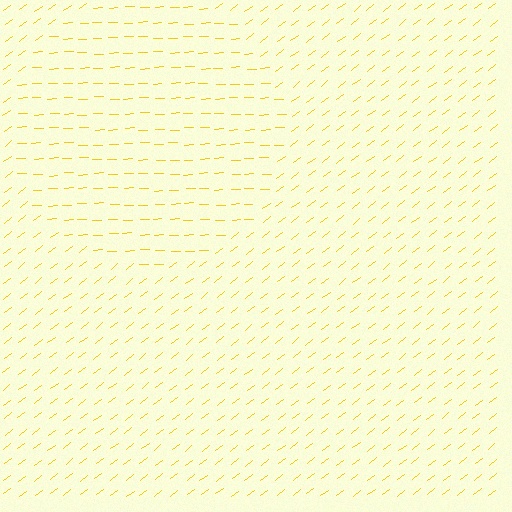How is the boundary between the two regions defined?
The boundary is defined purely by a change in line orientation (approximately 35 degrees difference). All lines are the same color and thickness.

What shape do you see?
I see a circle.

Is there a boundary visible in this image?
Yes, there is a texture boundary formed by a change in line orientation.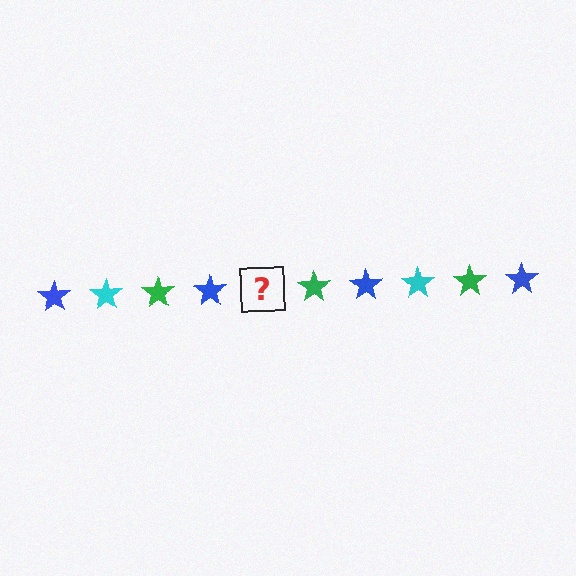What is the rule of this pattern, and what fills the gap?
The rule is that the pattern cycles through blue, cyan, green stars. The gap should be filled with a cyan star.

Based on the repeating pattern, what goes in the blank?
The blank should be a cyan star.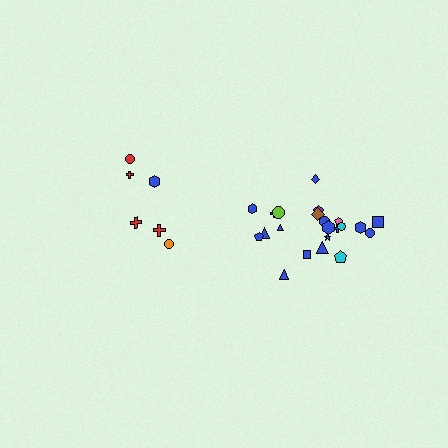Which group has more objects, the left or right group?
The right group.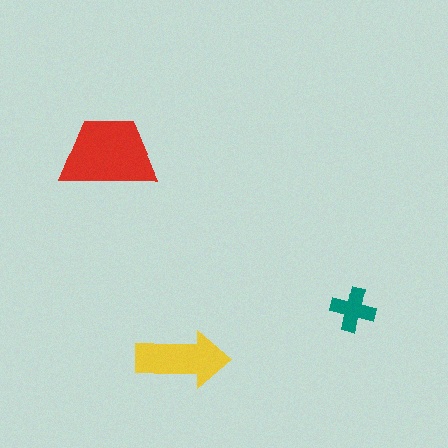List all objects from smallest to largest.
The teal cross, the yellow arrow, the red trapezoid.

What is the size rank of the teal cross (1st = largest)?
3rd.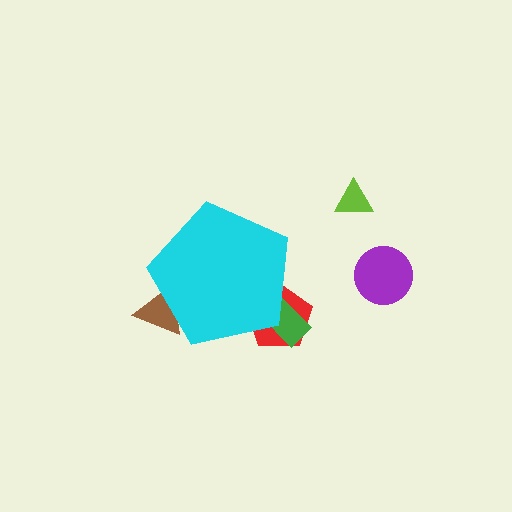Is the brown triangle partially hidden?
Yes, the brown triangle is partially hidden behind the cyan pentagon.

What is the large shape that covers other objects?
A cyan pentagon.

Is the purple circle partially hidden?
No, the purple circle is fully visible.